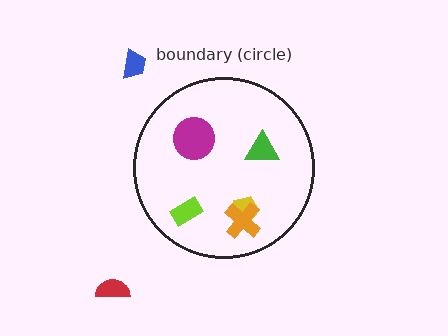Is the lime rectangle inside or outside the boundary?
Inside.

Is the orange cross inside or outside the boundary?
Inside.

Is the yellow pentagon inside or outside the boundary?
Inside.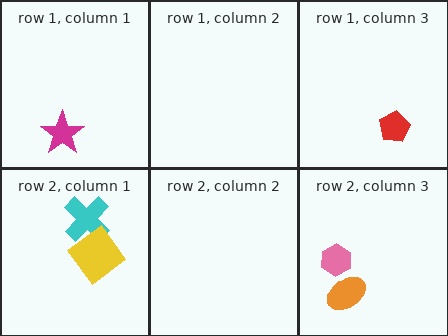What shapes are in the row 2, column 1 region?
The cyan cross, the yellow diamond.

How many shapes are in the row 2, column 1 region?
2.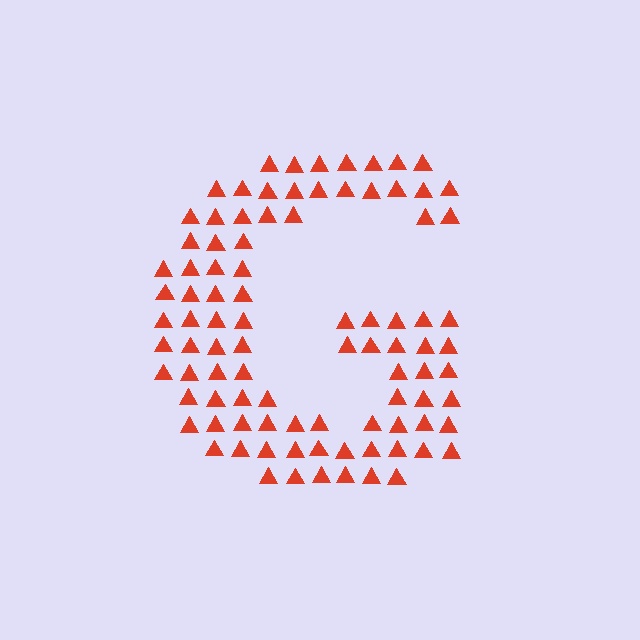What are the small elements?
The small elements are triangles.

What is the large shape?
The large shape is the letter G.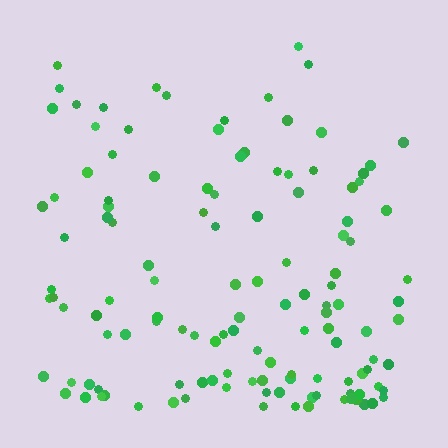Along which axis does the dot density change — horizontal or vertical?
Vertical.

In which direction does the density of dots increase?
From top to bottom, with the bottom side densest.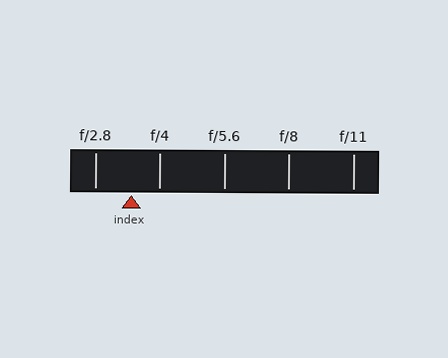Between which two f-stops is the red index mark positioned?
The index mark is between f/2.8 and f/4.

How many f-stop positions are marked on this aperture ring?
There are 5 f-stop positions marked.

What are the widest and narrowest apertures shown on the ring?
The widest aperture shown is f/2.8 and the narrowest is f/11.